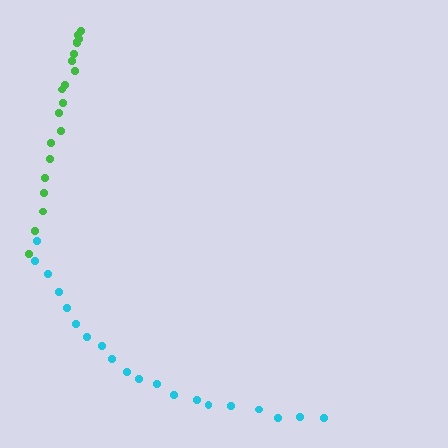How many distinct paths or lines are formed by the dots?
There are 2 distinct paths.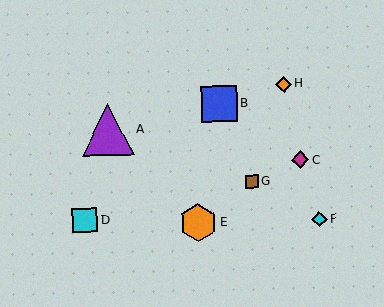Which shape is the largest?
The purple triangle (labeled A) is the largest.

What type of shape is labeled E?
Shape E is an orange hexagon.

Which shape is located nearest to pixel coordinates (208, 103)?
The blue square (labeled B) at (219, 104) is nearest to that location.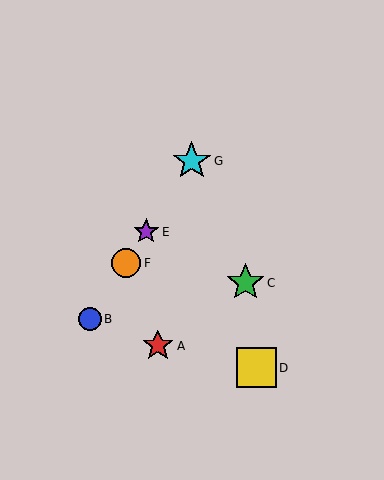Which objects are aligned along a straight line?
Objects B, E, F, G are aligned along a straight line.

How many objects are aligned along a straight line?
4 objects (B, E, F, G) are aligned along a straight line.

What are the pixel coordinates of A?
Object A is at (158, 346).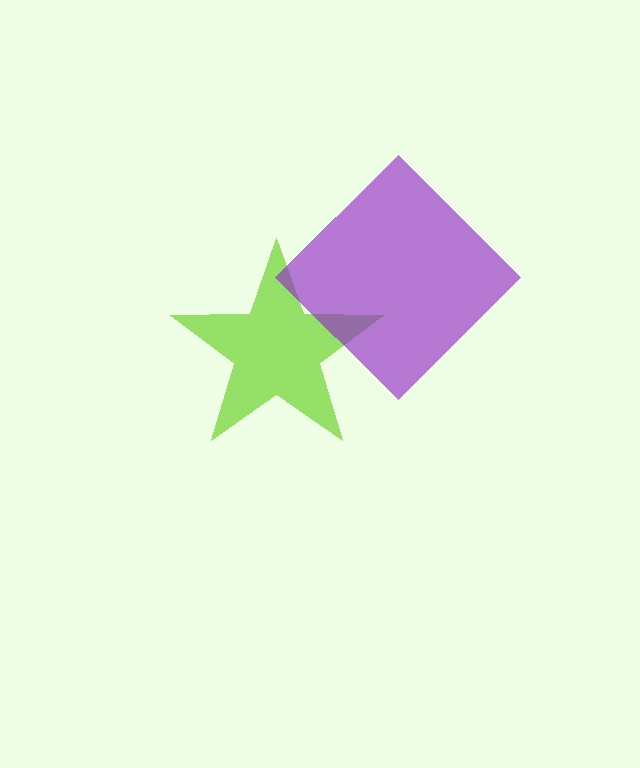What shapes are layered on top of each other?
The layered shapes are: a lime star, a purple diamond.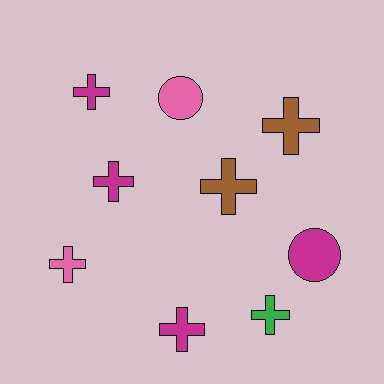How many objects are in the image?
There are 9 objects.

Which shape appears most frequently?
Cross, with 7 objects.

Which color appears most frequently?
Magenta, with 4 objects.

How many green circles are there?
There are no green circles.